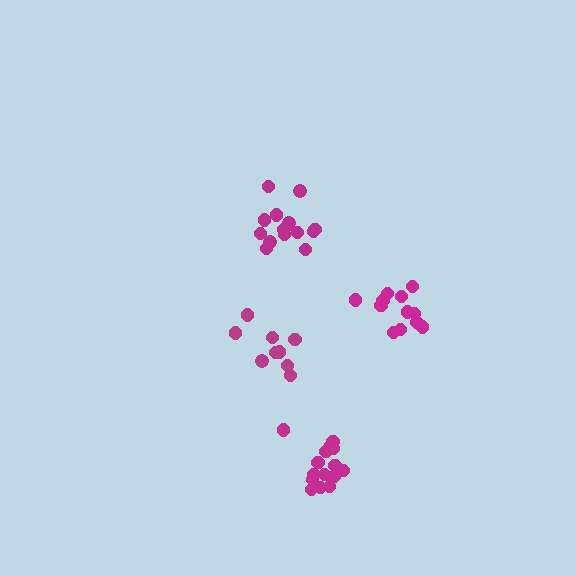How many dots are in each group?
Group 1: 15 dots, Group 2: 9 dots, Group 3: 12 dots, Group 4: 15 dots (51 total).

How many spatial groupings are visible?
There are 4 spatial groupings.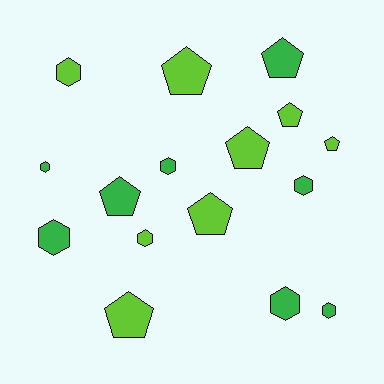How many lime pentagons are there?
There are 6 lime pentagons.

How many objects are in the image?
There are 16 objects.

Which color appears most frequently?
Lime, with 8 objects.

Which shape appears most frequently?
Hexagon, with 8 objects.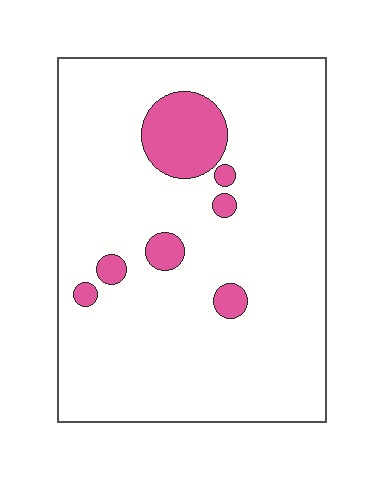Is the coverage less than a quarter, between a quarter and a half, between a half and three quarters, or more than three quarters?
Less than a quarter.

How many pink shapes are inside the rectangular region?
7.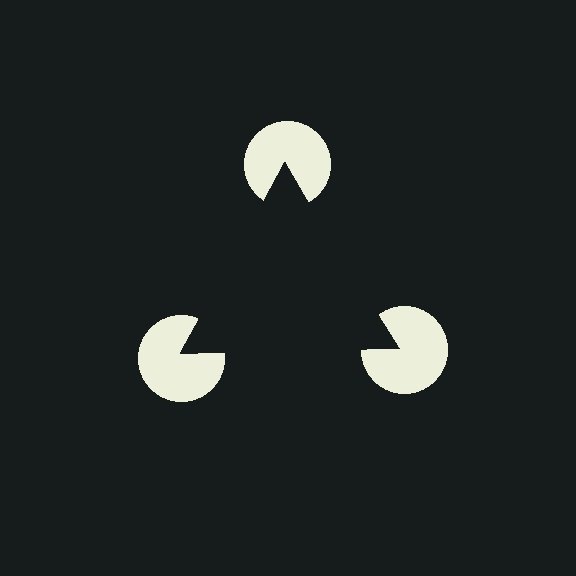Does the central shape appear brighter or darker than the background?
It typically appears slightly darker than the background, even though no actual brightness change is drawn.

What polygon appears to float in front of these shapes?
An illusory triangle — its edges are inferred from the aligned wedge cuts in the pac-man discs, not physically drawn.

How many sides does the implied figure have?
3 sides.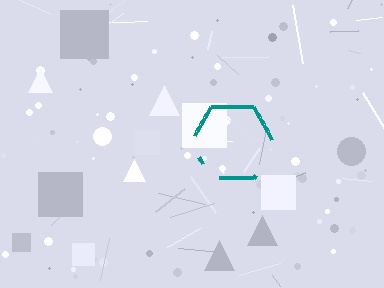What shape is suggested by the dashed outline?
The dashed outline suggests a hexagon.